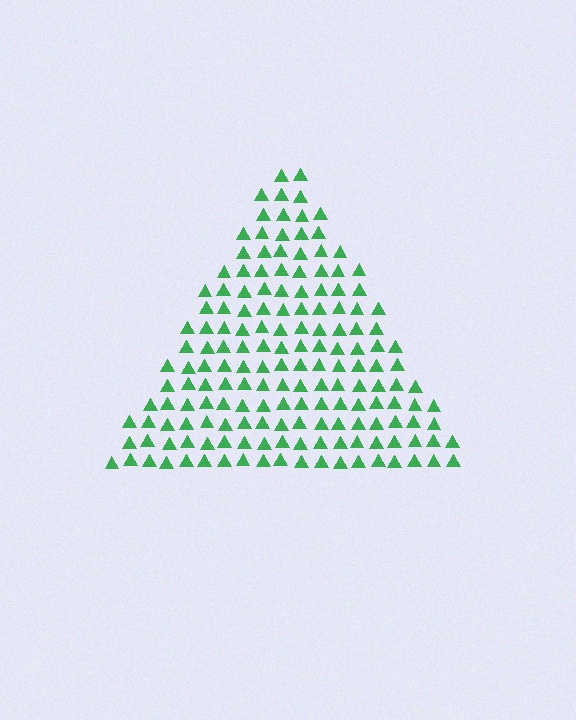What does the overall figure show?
The overall figure shows a triangle.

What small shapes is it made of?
It is made of small triangles.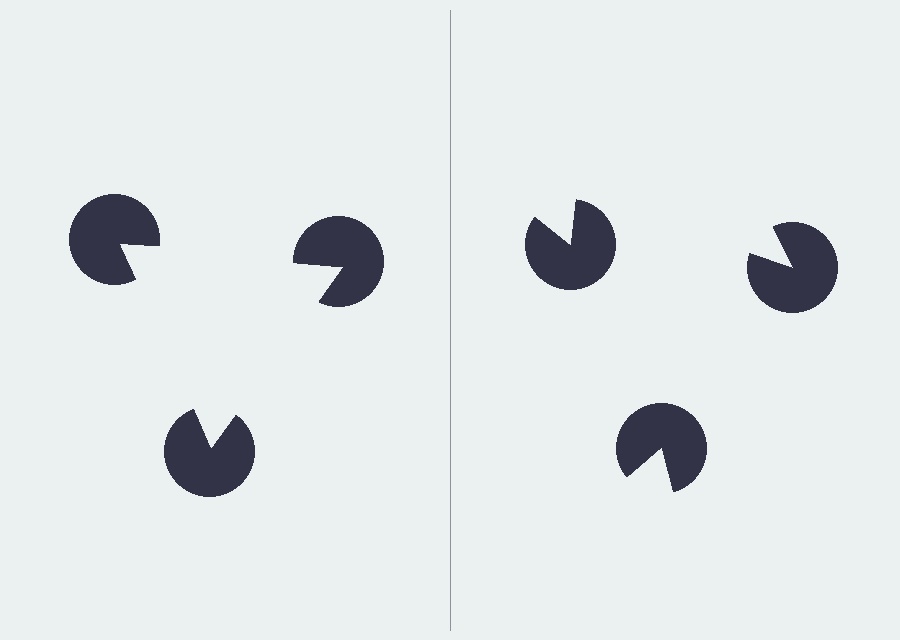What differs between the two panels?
The pac-man discs are positioned identically on both sides; only the wedge orientations differ. On the left they align to a triangle; on the right they are misaligned.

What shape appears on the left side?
An illusory triangle.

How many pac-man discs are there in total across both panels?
6 — 3 on each side.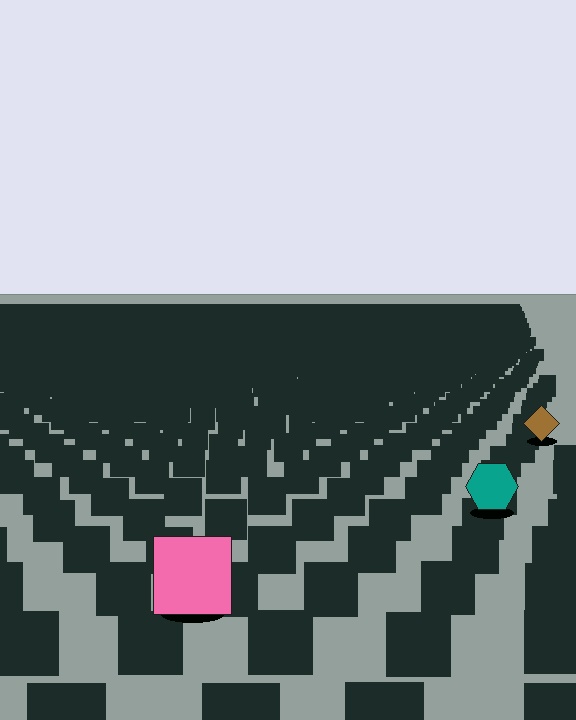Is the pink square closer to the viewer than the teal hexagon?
Yes. The pink square is closer — you can tell from the texture gradient: the ground texture is coarser near it.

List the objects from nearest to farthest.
From nearest to farthest: the pink square, the teal hexagon, the brown diamond.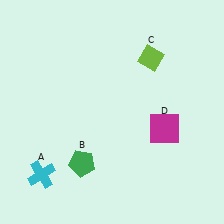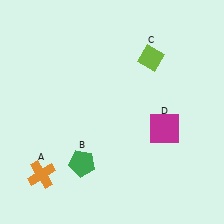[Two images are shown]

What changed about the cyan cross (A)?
In Image 1, A is cyan. In Image 2, it changed to orange.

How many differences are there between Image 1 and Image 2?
There is 1 difference between the two images.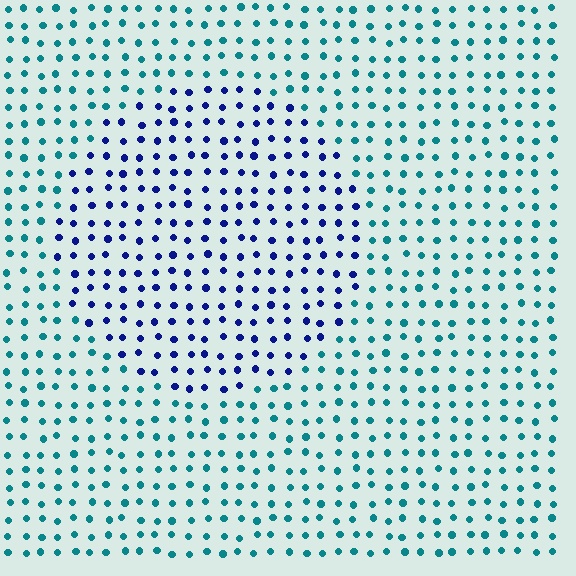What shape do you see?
I see a circle.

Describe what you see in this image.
The image is filled with small teal elements in a uniform arrangement. A circle-shaped region is visible where the elements are tinted to a slightly different hue, forming a subtle color boundary.